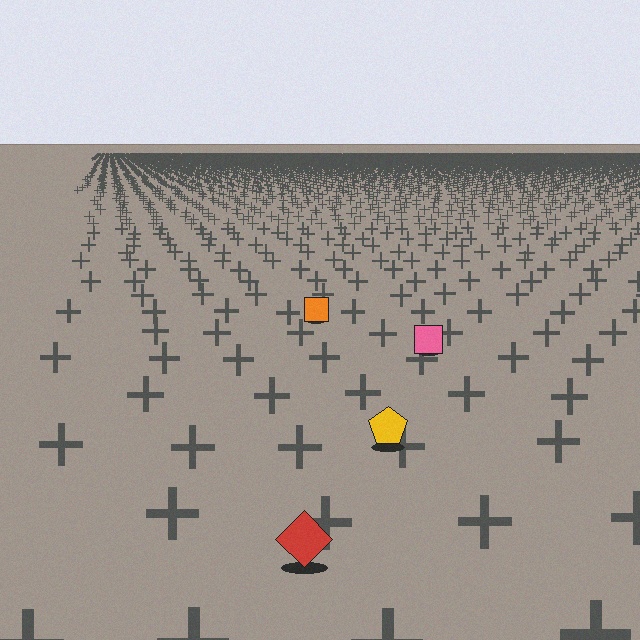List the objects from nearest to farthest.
From nearest to farthest: the red diamond, the yellow pentagon, the pink square, the orange square.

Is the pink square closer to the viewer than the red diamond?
No. The red diamond is closer — you can tell from the texture gradient: the ground texture is coarser near it.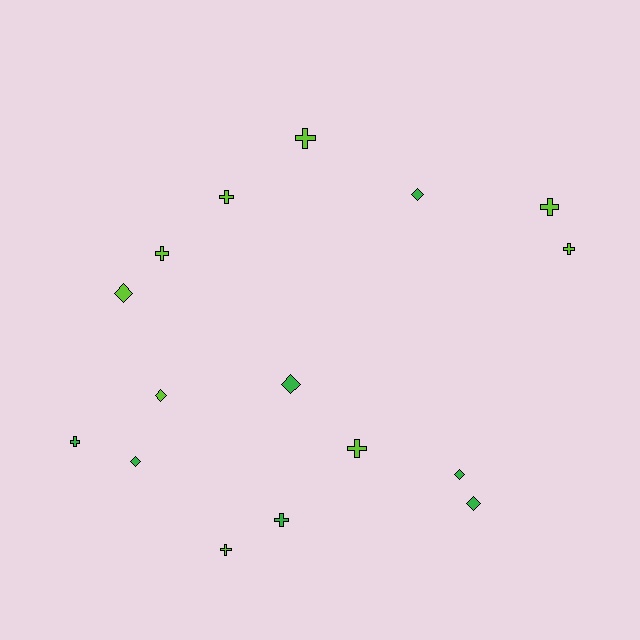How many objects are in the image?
There are 16 objects.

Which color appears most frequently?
Lime, with 9 objects.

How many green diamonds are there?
There are 5 green diamonds.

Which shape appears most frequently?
Cross, with 9 objects.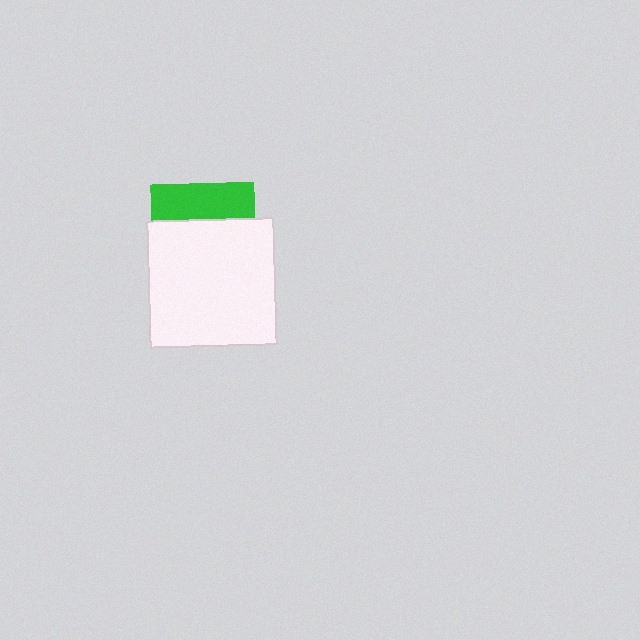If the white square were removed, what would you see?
You would see the complete green square.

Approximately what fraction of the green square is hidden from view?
Roughly 65% of the green square is hidden behind the white square.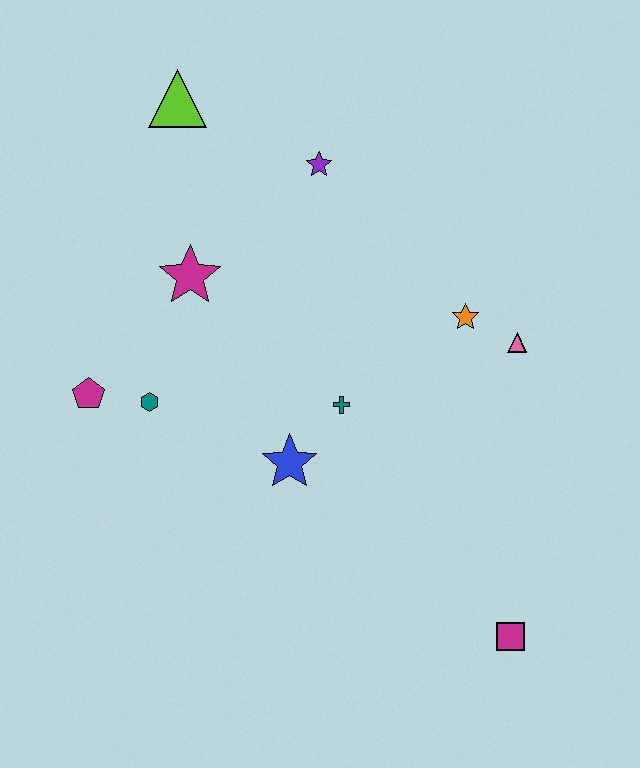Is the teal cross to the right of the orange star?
No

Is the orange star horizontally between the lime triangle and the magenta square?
Yes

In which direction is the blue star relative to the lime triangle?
The blue star is below the lime triangle.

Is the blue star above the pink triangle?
No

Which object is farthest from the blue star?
The lime triangle is farthest from the blue star.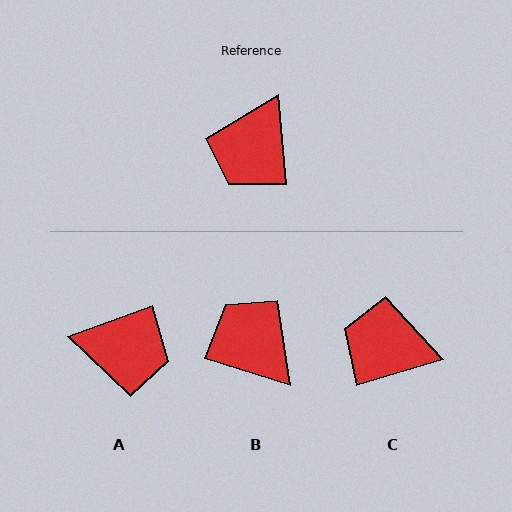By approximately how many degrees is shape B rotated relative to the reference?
Approximately 112 degrees clockwise.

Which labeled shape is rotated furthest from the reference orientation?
B, about 112 degrees away.